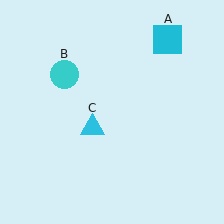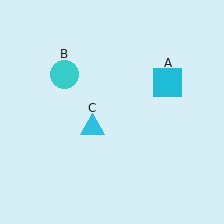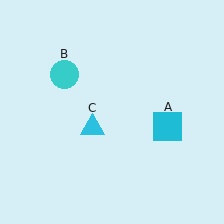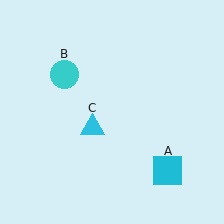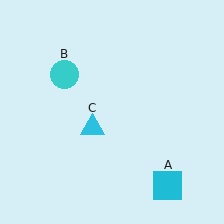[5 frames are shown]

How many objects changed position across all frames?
1 object changed position: cyan square (object A).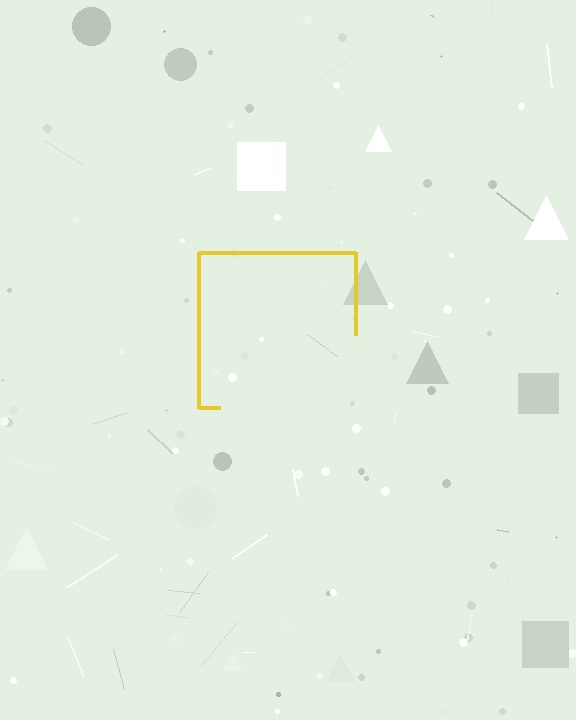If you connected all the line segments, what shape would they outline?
They would outline a square.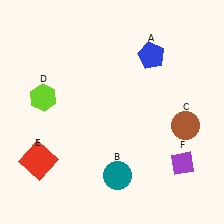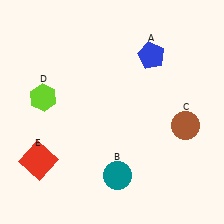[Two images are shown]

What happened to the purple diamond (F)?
The purple diamond (F) was removed in Image 2. It was in the bottom-right area of Image 1.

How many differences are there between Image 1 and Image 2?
There is 1 difference between the two images.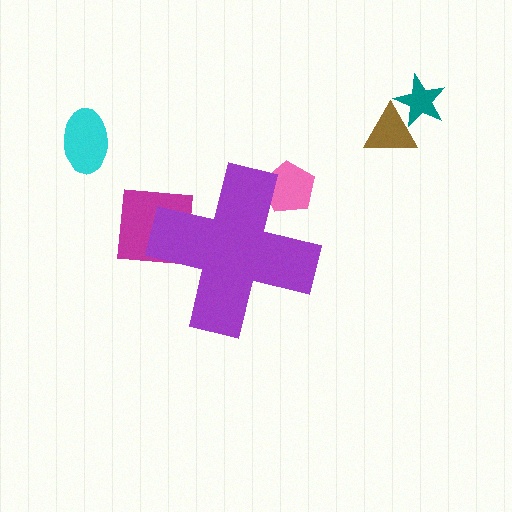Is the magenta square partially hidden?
Yes, the magenta square is partially hidden behind the purple cross.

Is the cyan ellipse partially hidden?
No, the cyan ellipse is fully visible.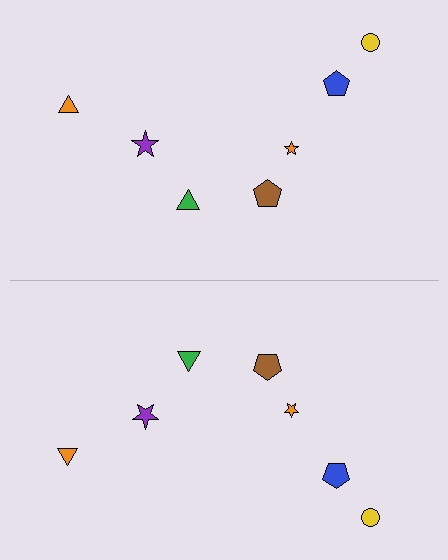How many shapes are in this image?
There are 14 shapes in this image.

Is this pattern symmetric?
Yes, this pattern has bilateral (reflection) symmetry.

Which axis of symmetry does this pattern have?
The pattern has a horizontal axis of symmetry running through the center of the image.